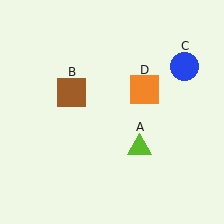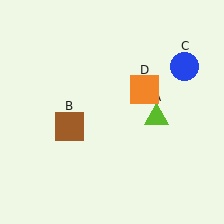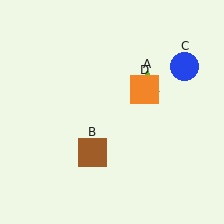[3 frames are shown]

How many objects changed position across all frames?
2 objects changed position: lime triangle (object A), brown square (object B).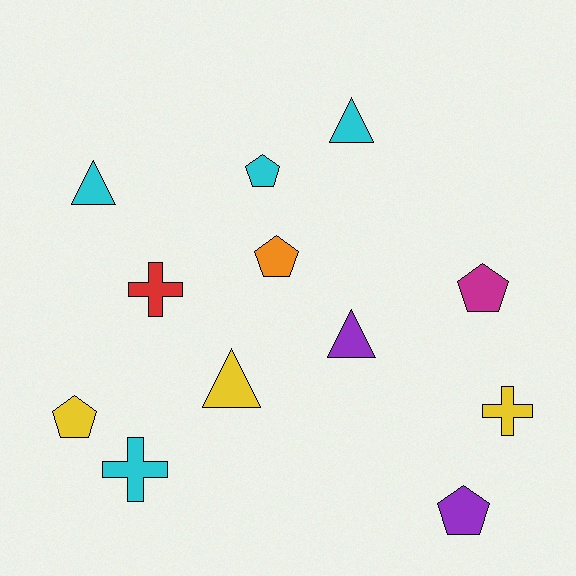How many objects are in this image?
There are 12 objects.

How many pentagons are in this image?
There are 5 pentagons.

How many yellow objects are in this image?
There are 3 yellow objects.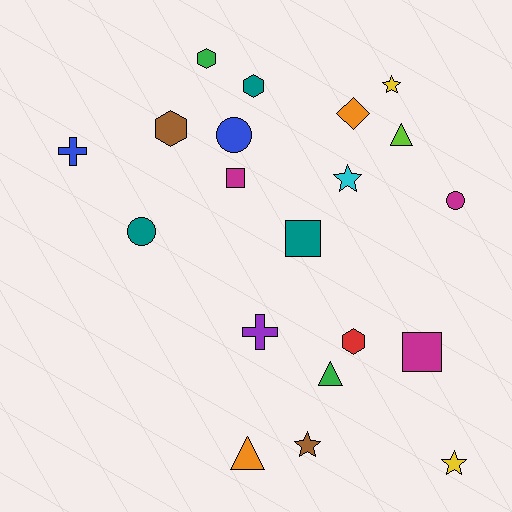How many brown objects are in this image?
There are 2 brown objects.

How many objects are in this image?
There are 20 objects.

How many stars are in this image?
There are 4 stars.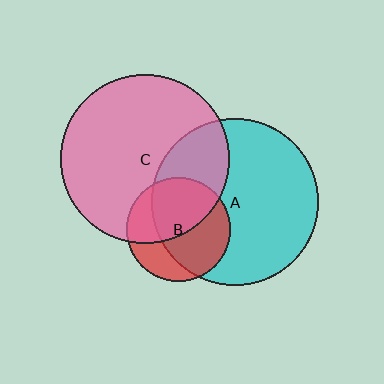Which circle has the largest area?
Circle C (pink).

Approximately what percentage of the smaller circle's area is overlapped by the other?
Approximately 70%.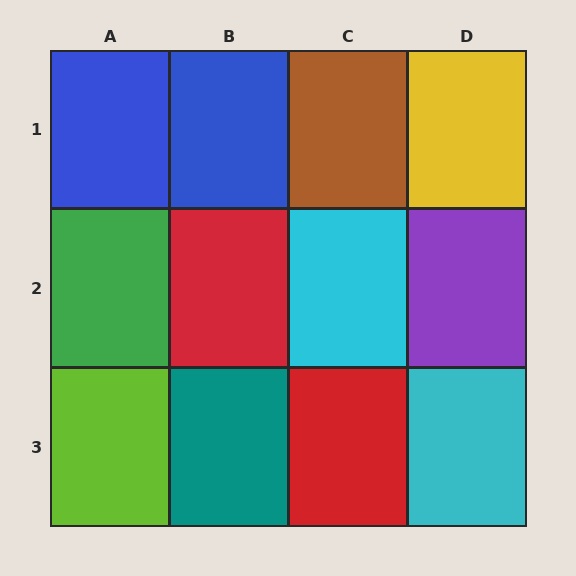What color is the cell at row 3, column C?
Red.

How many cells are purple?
1 cell is purple.